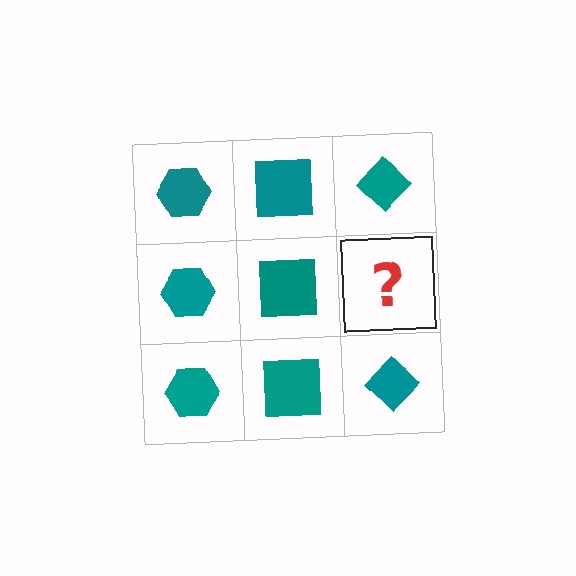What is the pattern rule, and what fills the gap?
The rule is that each column has a consistent shape. The gap should be filled with a teal diamond.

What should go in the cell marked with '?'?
The missing cell should contain a teal diamond.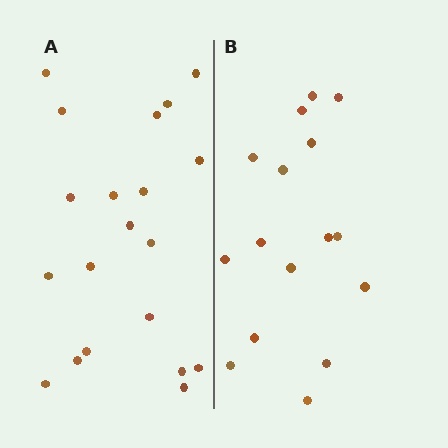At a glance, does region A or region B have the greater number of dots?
Region A (the left region) has more dots.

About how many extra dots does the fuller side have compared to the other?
Region A has about 4 more dots than region B.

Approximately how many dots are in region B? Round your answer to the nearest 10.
About 20 dots. (The exact count is 16, which rounds to 20.)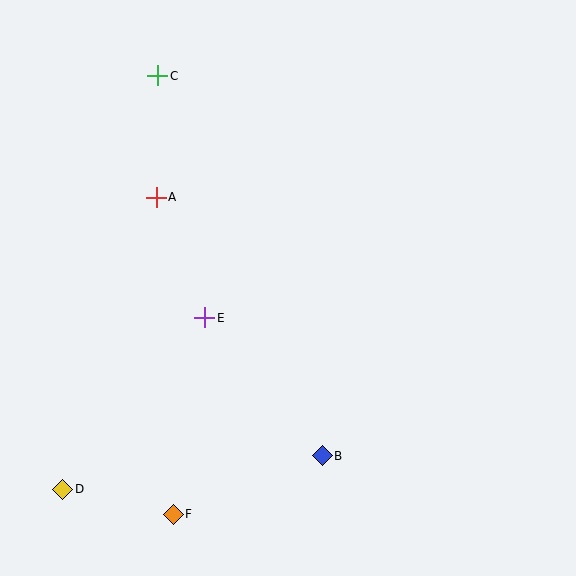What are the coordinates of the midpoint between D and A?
The midpoint between D and A is at (109, 343).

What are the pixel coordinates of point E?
Point E is at (205, 318).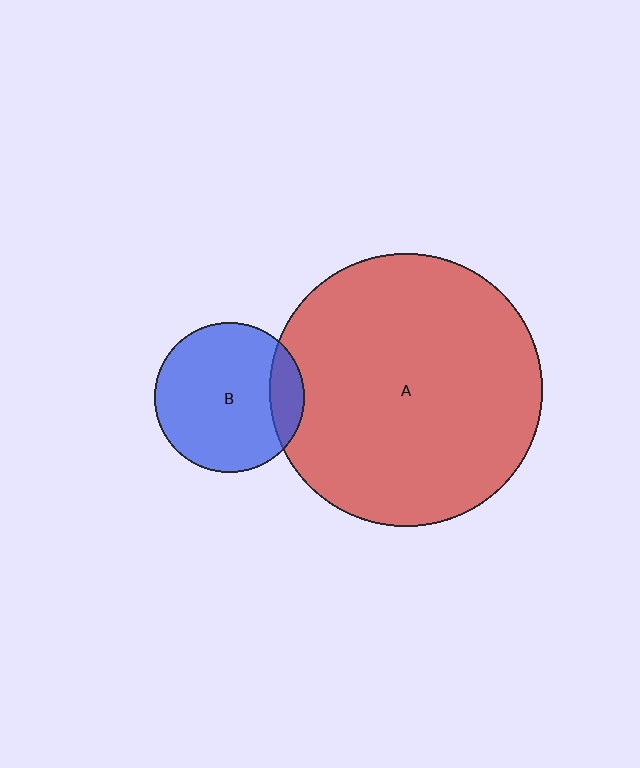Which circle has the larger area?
Circle A (red).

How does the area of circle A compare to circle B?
Approximately 3.3 times.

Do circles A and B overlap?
Yes.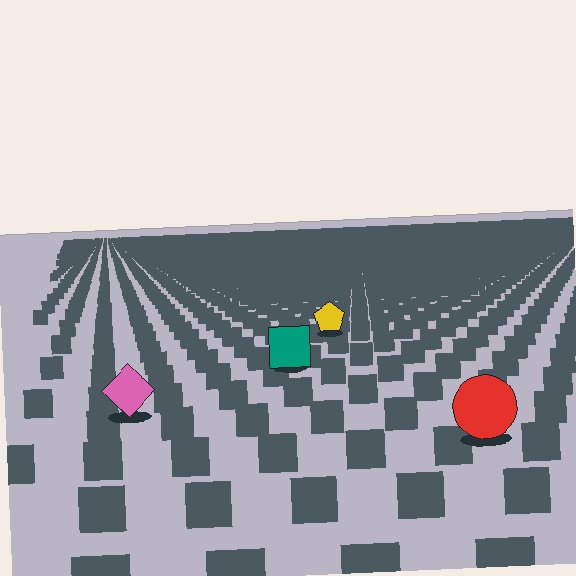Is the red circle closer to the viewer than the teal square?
Yes. The red circle is closer — you can tell from the texture gradient: the ground texture is coarser near it.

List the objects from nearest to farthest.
From nearest to farthest: the red circle, the pink diamond, the teal square, the yellow pentagon.